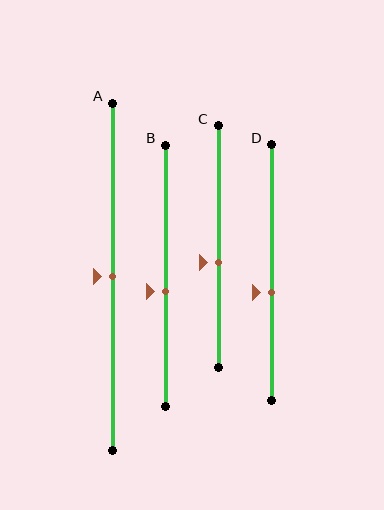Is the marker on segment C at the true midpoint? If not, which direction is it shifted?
No, the marker on segment C is shifted downward by about 7% of the segment length.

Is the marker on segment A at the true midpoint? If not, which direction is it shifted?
Yes, the marker on segment A is at the true midpoint.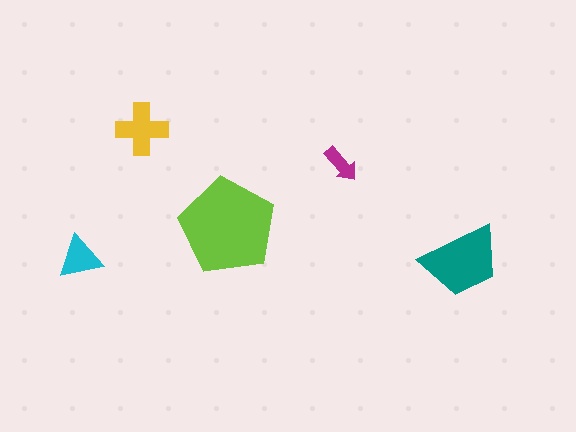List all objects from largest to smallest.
The lime pentagon, the teal trapezoid, the yellow cross, the cyan triangle, the magenta arrow.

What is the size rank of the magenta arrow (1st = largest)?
5th.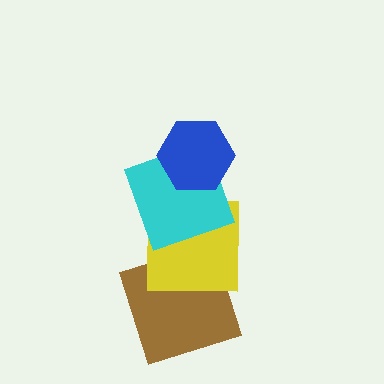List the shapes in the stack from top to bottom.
From top to bottom: the blue hexagon, the cyan square, the yellow square, the brown square.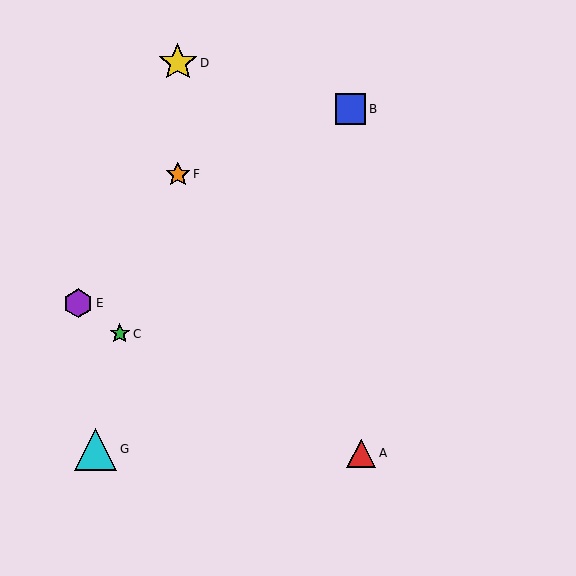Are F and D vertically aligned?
Yes, both are at x≈178.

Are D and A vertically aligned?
No, D is at x≈178 and A is at x≈361.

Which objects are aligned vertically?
Objects D, F are aligned vertically.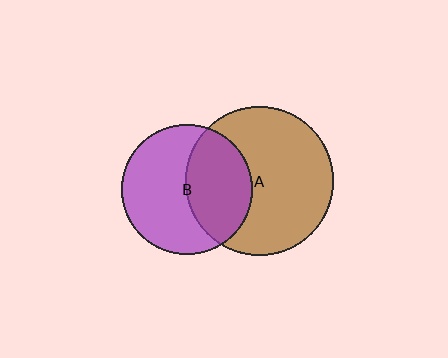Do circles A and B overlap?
Yes.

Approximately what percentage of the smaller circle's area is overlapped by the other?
Approximately 40%.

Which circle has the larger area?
Circle A (brown).